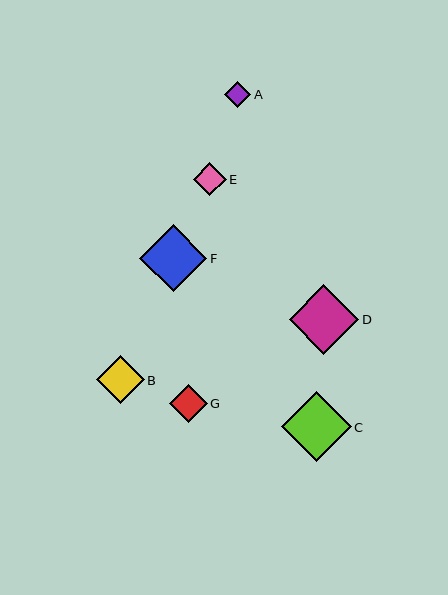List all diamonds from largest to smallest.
From largest to smallest: C, D, F, B, G, E, A.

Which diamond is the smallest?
Diamond A is the smallest with a size of approximately 26 pixels.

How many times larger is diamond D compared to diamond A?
Diamond D is approximately 2.7 times the size of diamond A.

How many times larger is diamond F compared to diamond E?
Diamond F is approximately 2.0 times the size of diamond E.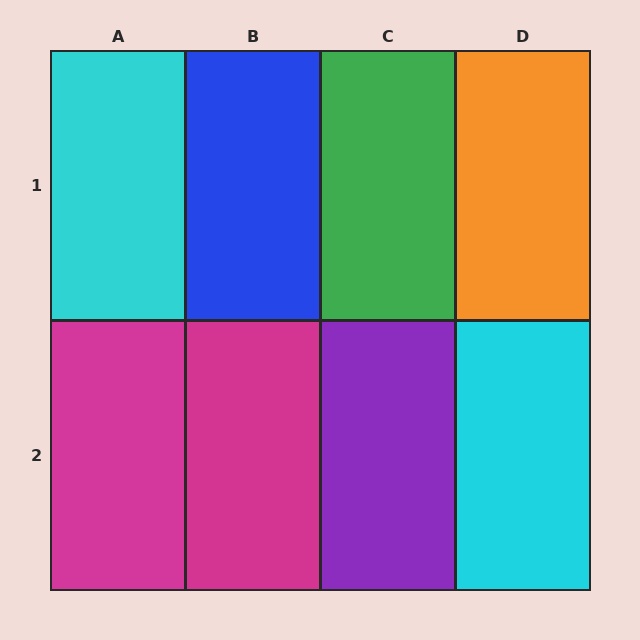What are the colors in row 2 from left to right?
Magenta, magenta, purple, cyan.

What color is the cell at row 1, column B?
Blue.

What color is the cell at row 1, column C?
Green.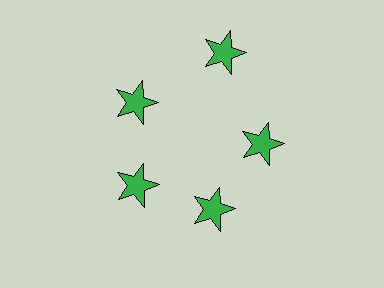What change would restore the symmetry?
The symmetry would be restored by moving it inward, back onto the ring so that all 5 stars sit at equal angles and equal distance from the center.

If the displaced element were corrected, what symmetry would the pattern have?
It would have 5-fold rotational symmetry — the pattern would map onto itself every 72 degrees.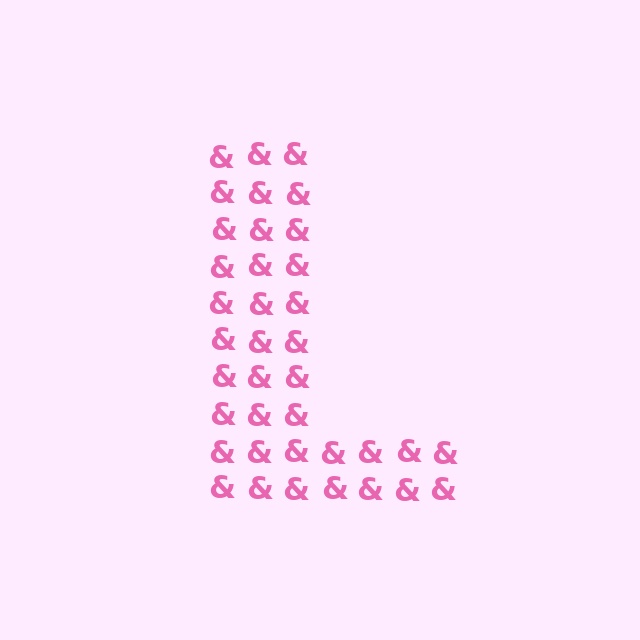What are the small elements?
The small elements are ampersands.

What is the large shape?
The large shape is the letter L.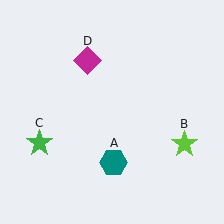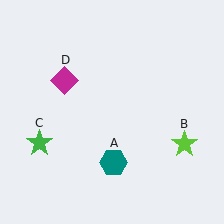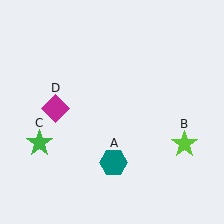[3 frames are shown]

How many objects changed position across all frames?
1 object changed position: magenta diamond (object D).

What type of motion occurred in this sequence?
The magenta diamond (object D) rotated counterclockwise around the center of the scene.